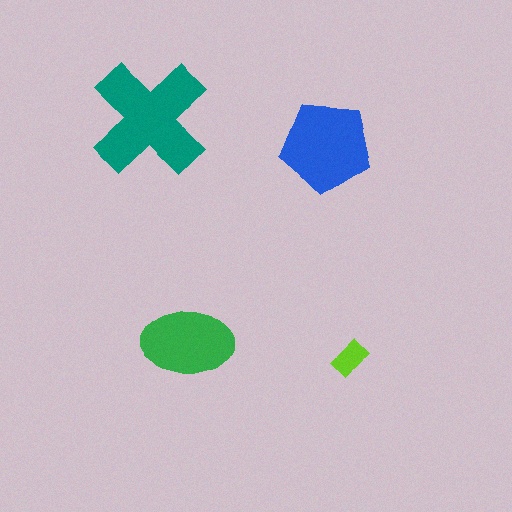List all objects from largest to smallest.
The teal cross, the blue pentagon, the green ellipse, the lime rectangle.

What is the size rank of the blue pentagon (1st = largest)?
2nd.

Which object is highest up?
The teal cross is topmost.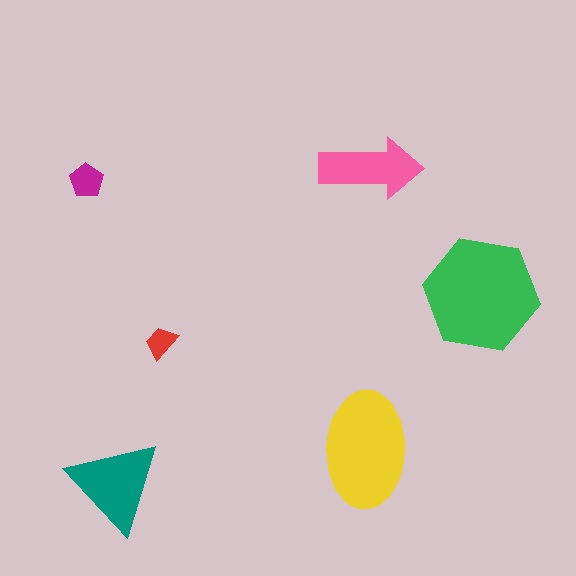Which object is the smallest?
The red trapezoid.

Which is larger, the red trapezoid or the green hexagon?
The green hexagon.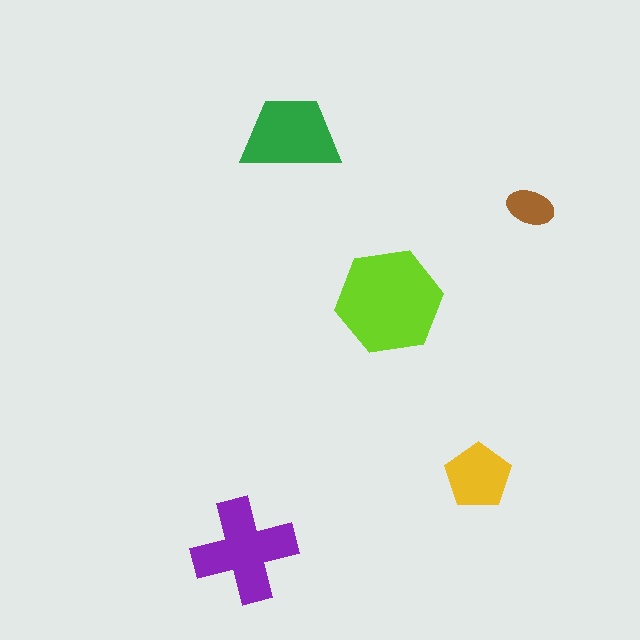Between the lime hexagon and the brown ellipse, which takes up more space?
The lime hexagon.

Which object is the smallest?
The brown ellipse.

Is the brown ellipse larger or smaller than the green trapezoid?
Smaller.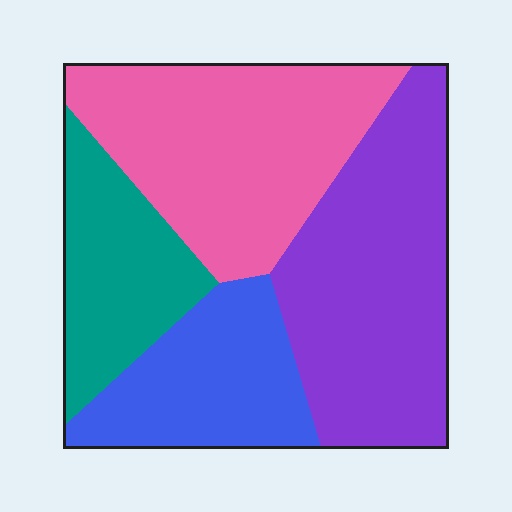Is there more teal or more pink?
Pink.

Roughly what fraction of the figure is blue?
Blue takes up about one fifth (1/5) of the figure.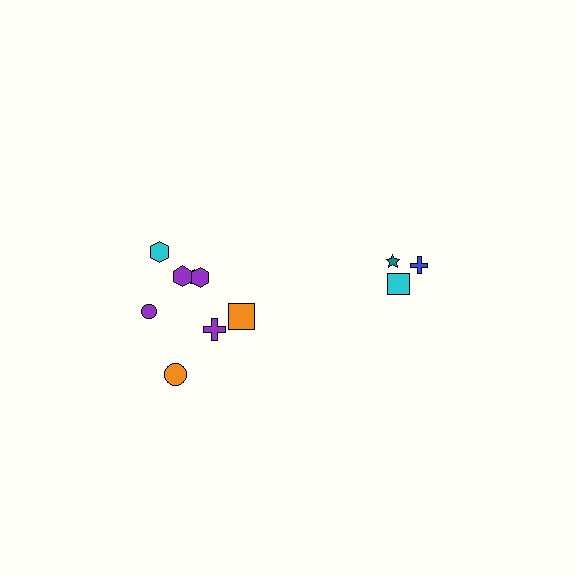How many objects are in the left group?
There are 8 objects.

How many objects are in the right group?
There are 3 objects.